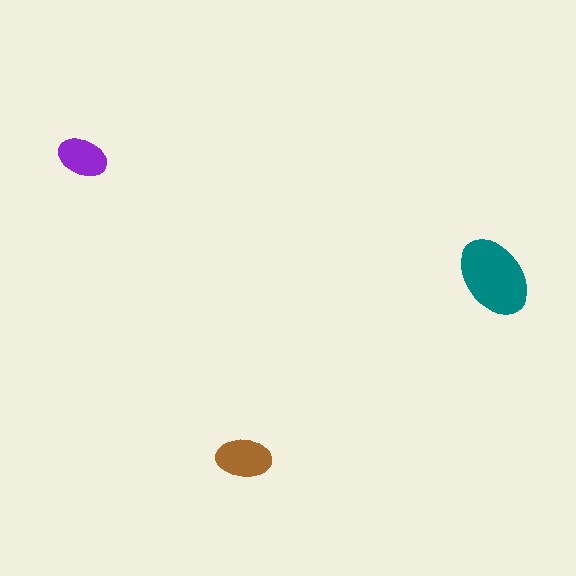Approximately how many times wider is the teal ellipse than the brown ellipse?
About 1.5 times wider.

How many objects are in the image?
There are 3 objects in the image.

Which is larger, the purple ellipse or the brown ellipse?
The brown one.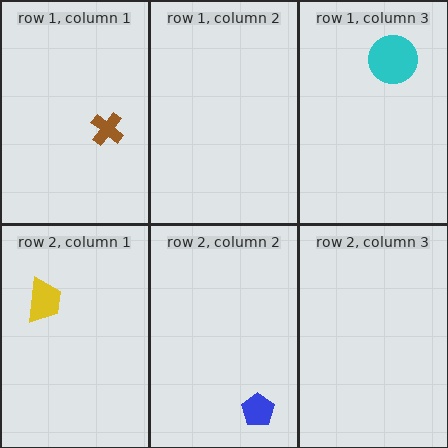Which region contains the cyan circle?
The row 1, column 3 region.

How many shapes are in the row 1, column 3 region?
1.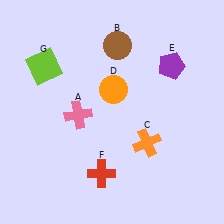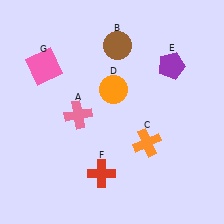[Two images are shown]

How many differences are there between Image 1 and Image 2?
There is 1 difference between the two images.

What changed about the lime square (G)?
In Image 1, G is lime. In Image 2, it changed to pink.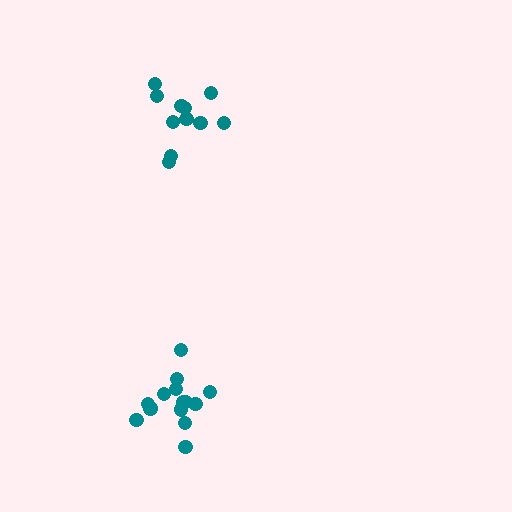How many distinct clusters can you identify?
There are 2 distinct clusters.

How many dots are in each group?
Group 1: 14 dots, Group 2: 11 dots (25 total).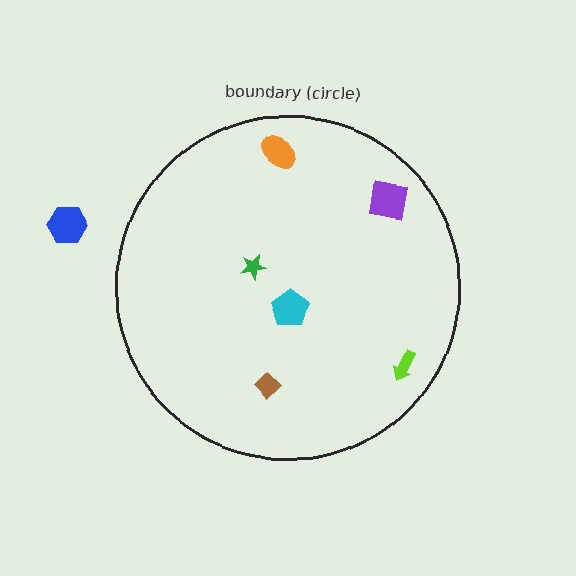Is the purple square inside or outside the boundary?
Inside.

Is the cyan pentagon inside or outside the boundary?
Inside.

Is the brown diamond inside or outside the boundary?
Inside.